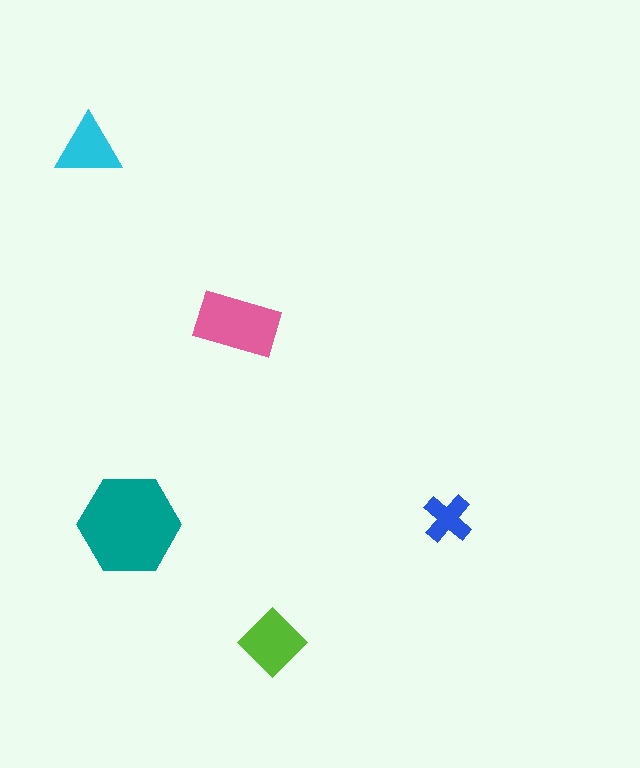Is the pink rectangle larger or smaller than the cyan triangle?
Larger.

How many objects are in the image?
There are 5 objects in the image.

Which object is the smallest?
The blue cross.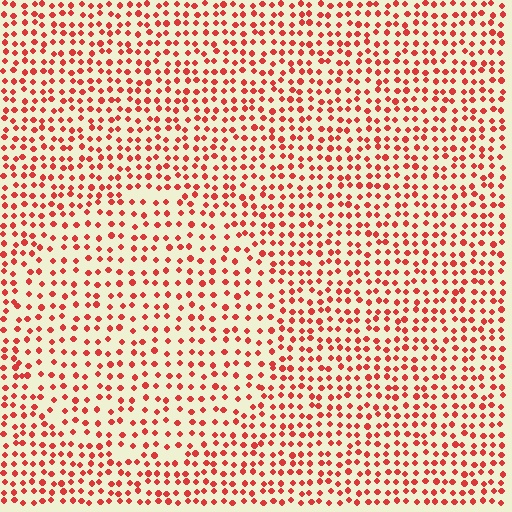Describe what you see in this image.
The image contains small red elements arranged at two different densities. A circle-shaped region is visible where the elements are less densely packed than the surrounding area.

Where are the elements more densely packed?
The elements are more densely packed outside the circle boundary.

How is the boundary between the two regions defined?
The boundary is defined by a change in element density (approximately 1.5x ratio). All elements are the same color, size, and shape.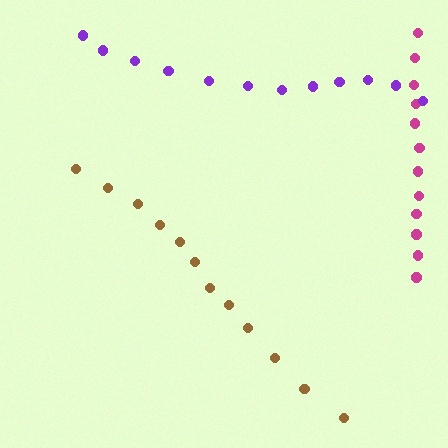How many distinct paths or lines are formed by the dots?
There are 3 distinct paths.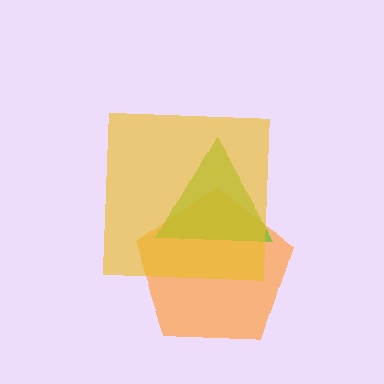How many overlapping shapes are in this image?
There are 3 overlapping shapes in the image.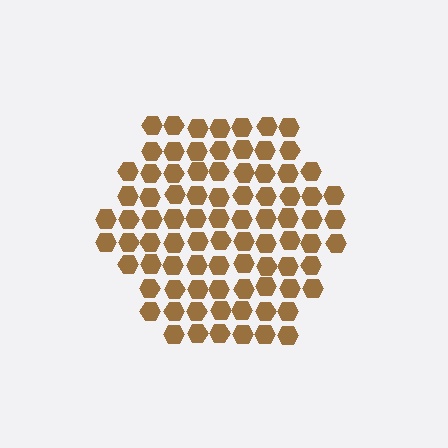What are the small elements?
The small elements are hexagons.